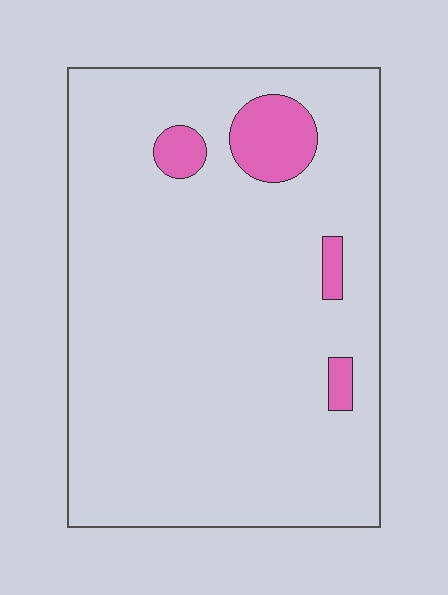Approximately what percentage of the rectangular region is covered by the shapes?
Approximately 10%.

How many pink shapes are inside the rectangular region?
4.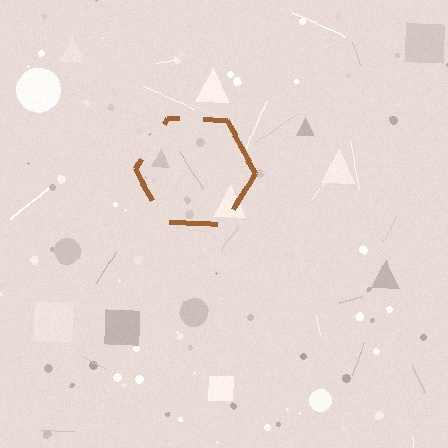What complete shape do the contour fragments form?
The contour fragments form a hexagon.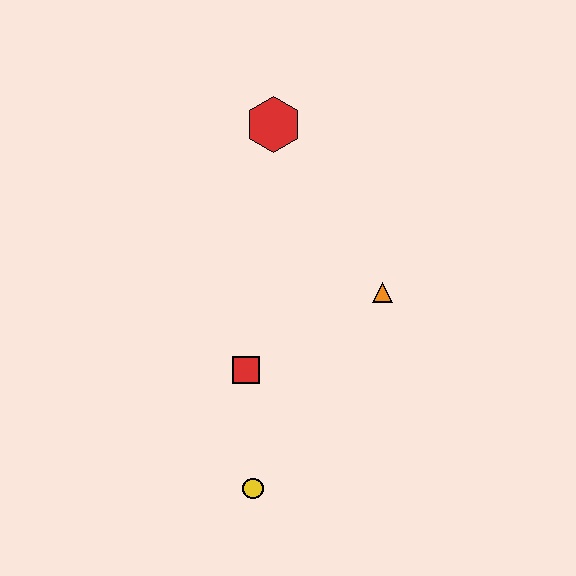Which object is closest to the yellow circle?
The red square is closest to the yellow circle.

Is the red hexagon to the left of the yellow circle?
No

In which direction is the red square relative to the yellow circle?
The red square is above the yellow circle.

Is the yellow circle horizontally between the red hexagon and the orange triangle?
No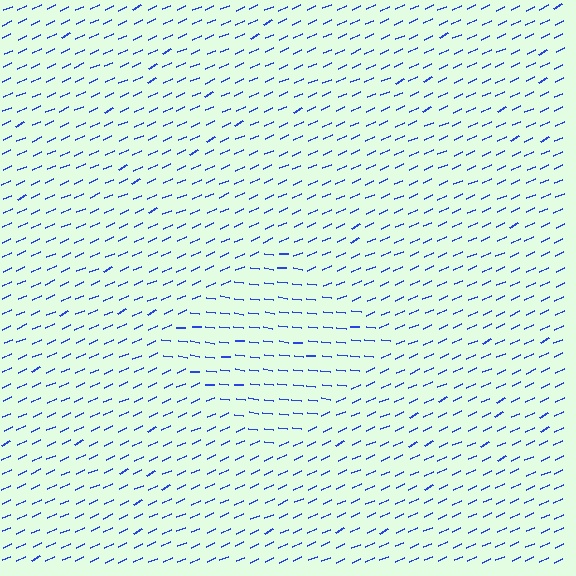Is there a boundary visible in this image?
Yes, there is a texture boundary formed by a change in line orientation.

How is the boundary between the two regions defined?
The boundary is defined purely by a change in line orientation (approximately 31 degrees difference). All lines are the same color and thickness.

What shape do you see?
I see a diamond.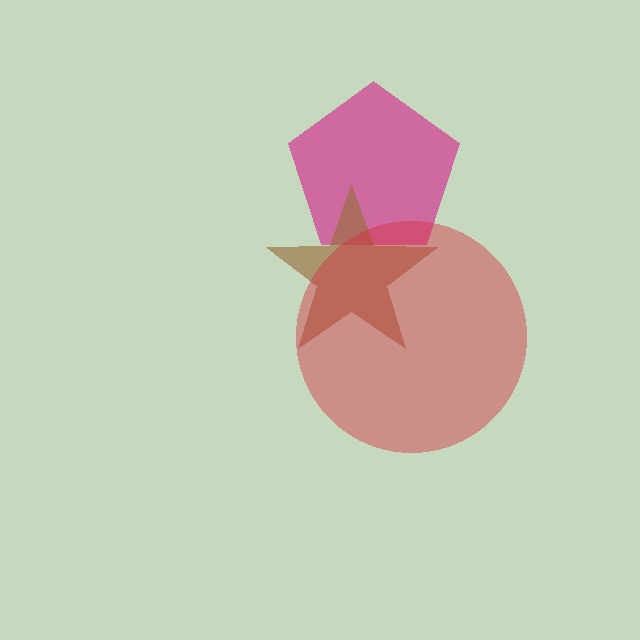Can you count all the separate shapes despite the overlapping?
Yes, there are 3 separate shapes.